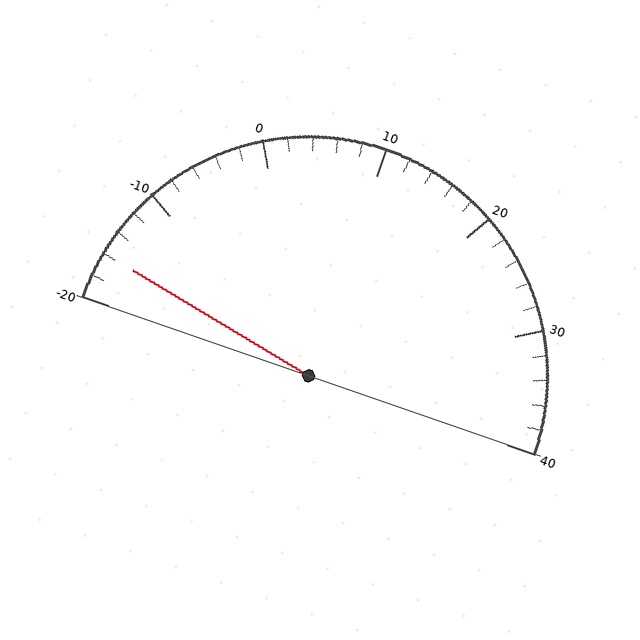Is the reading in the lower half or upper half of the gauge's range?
The reading is in the lower half of the range (-20 to 40).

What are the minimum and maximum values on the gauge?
The gauge ranges from -20 to 40.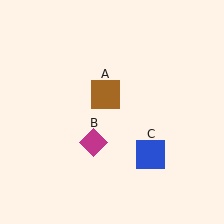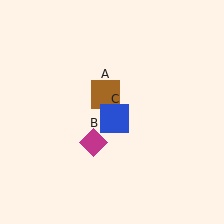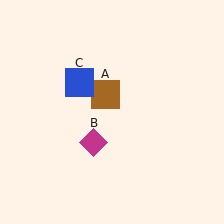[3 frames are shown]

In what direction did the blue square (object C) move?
The blue square (object C) moved up and to the left.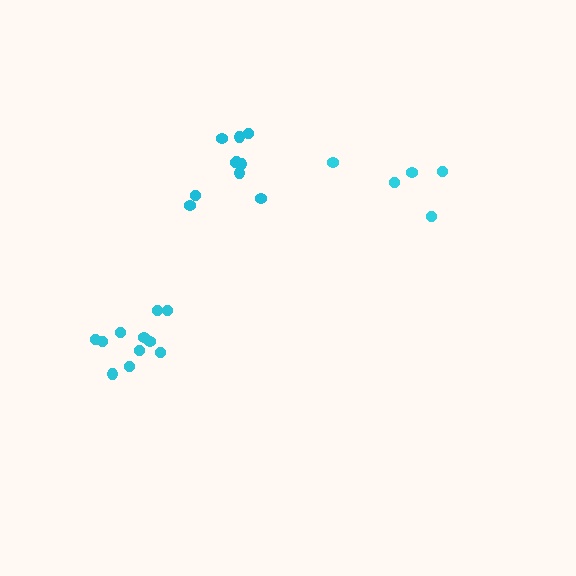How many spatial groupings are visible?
There are 3 spatial groupings.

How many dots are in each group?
Group 1: 11 dots, Group 2: 10 dots, Group 3: 5 dots (26 total).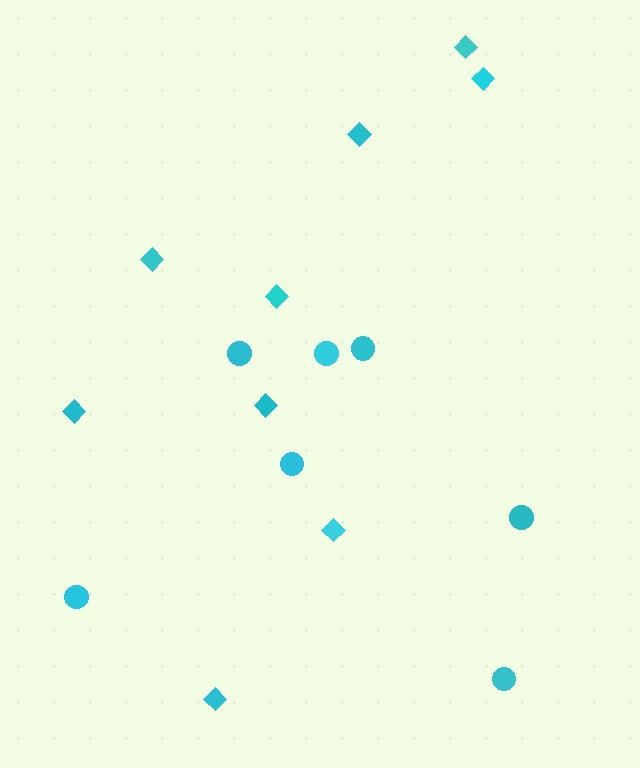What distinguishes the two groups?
There are 2 groups: one group of circles (7) and one group of diamonds (9).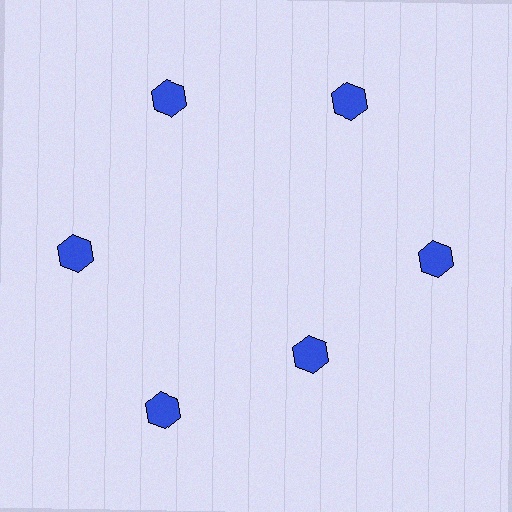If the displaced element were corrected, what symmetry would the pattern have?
It would have 6-fold rotational symmetry — the pattern would map onto itself every 60 degrees.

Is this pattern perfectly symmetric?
No. The 6 blue hexagons are arranged in a ring, but one element near the 5 o'clock position is pulled inward toward the center, breaking the 6-fold rotational symmetry.